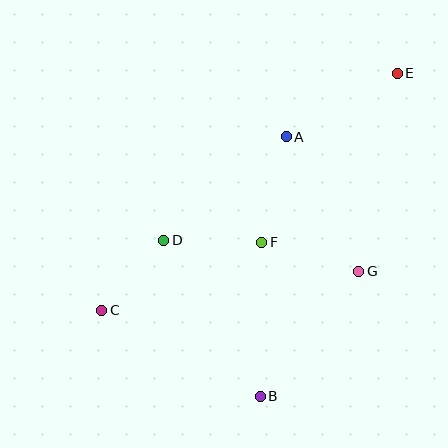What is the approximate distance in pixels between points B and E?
The distance between B and E is approximately 351 pixels.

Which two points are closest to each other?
Points C and D are closest to each other.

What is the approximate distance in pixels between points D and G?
The distance between D and G is approximately 198 pixels.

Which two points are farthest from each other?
Points C and E are farthest from each other.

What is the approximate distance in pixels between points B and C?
The distance between B and C is approximately 180 pixels.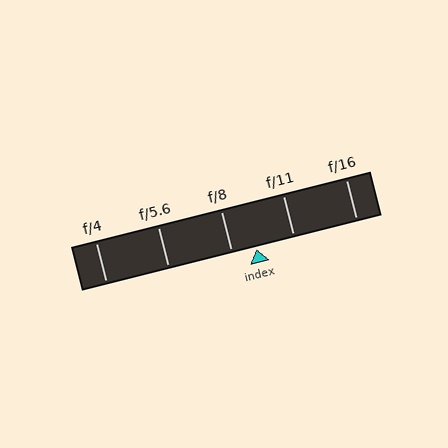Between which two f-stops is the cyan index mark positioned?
The index mark is between f/8 and f/11.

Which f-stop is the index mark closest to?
The index mark is closest to f/8.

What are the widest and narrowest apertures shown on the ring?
The widest aperture shown is f/4 and the narrowest is f/16.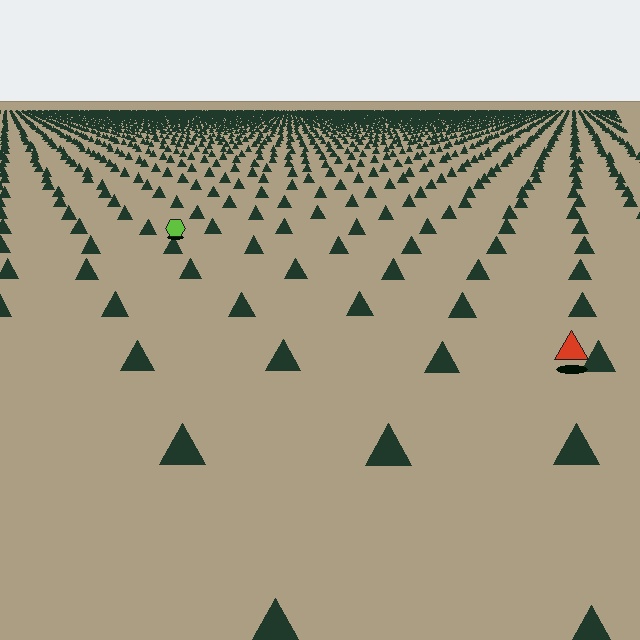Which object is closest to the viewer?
The red triangle is closest. The texture marks near it are larger and more spread out.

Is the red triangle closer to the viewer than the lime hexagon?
Yes. The red triangle is closer — you can tell from the texture gradient: the ground texture is coarser near it.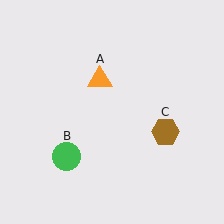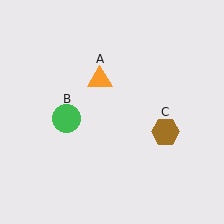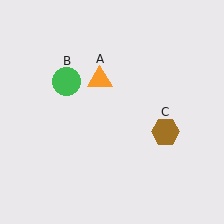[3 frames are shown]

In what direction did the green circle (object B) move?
The green circle (object B) moved up.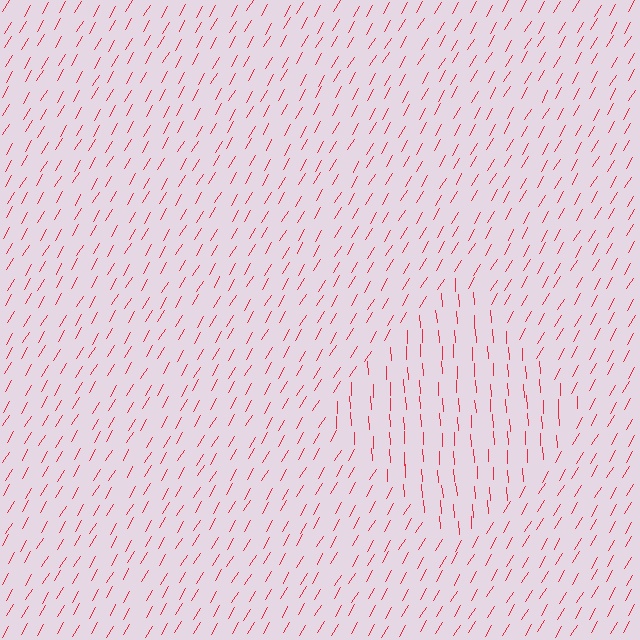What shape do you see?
I see a diamond.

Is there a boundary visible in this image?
Yes, there is a texture boundary formed by a change in line orientation.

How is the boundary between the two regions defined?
The boundary is defined purely by a change in line orientation (approximately 34 degrees difference). All lines are the same color and thickness.